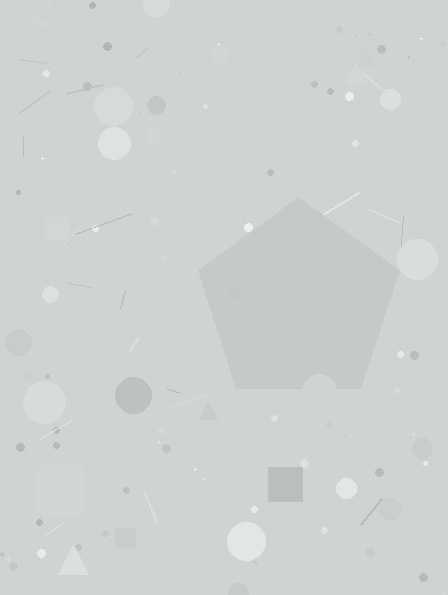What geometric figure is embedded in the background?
A pentagon is embedded in the background.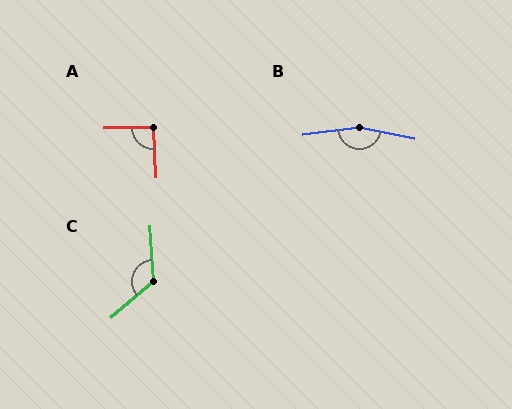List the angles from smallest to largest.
A (93°), C (127°), B (161°).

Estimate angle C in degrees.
Approximately 127 degrees.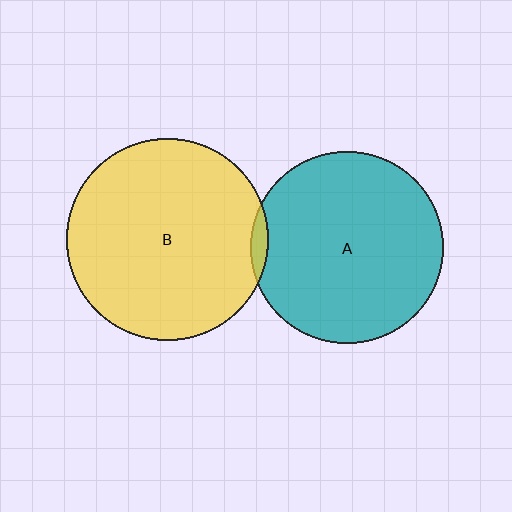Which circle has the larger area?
Circle B (yellow).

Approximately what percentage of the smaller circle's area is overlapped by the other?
Approximately 5%.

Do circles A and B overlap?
Yes.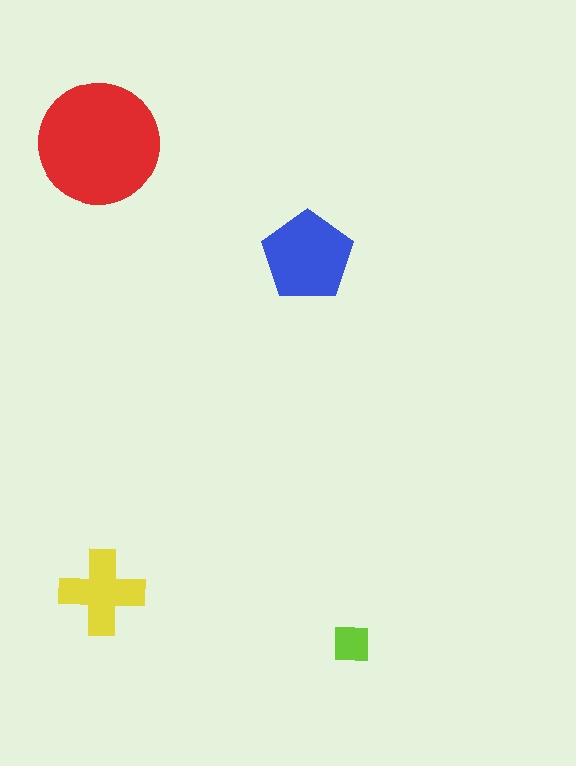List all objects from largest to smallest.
The red circle, the blue pentagon, the yellow cross, the lime square.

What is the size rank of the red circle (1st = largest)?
1st.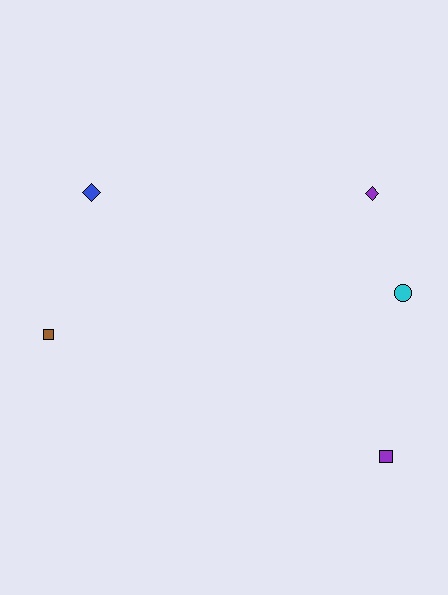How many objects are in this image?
There are 5 objects.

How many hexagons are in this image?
There are no hexagons.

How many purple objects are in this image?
There are 2 purple objects.